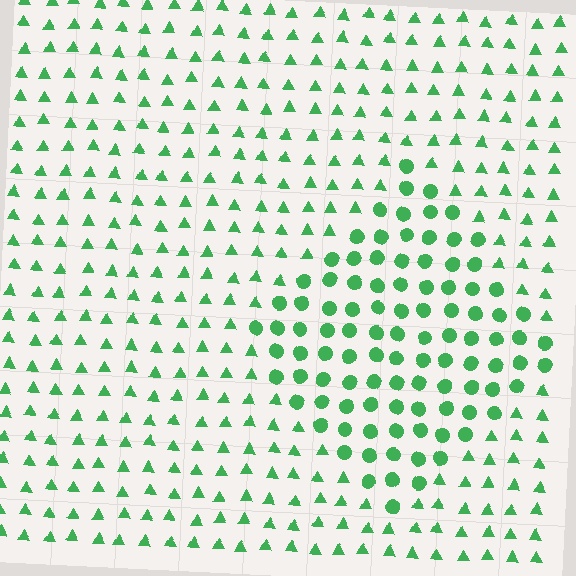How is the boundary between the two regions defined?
The boundary is defined by a change in element shape: circles inside vs. triangles outside. All elements share the same color and spacing.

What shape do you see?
I see a diamond.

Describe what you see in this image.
The image is filled with small green elements arranged in a uniform grid. A diamond-shaped region contains circles, while the surrounding area contains triangles. The boundary is defined purely by the change in element shape.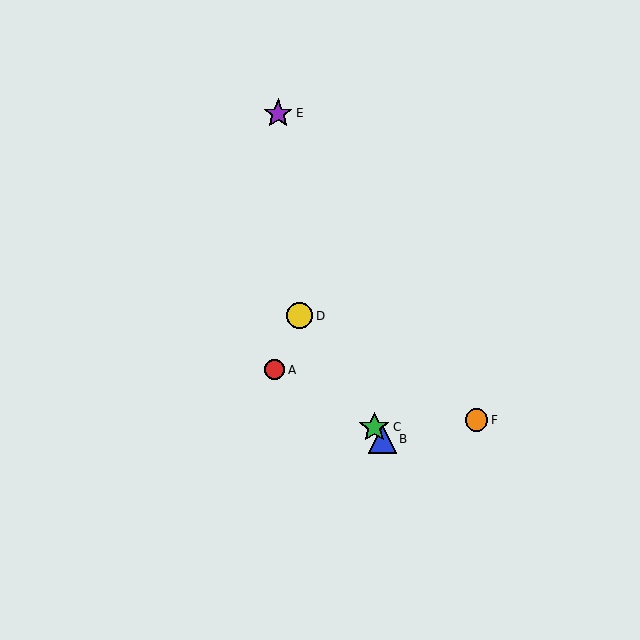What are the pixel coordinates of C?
Object C is at (374, 427).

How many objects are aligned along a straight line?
3 objects (B, C, D) are aligned along a straight line.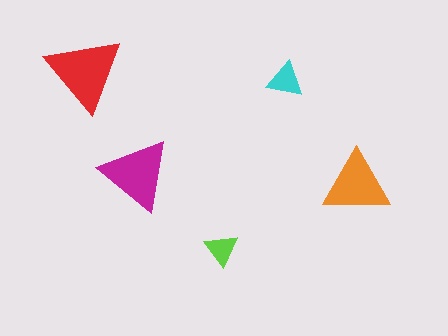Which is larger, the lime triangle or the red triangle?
The red one.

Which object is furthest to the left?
The red triangle is leftmost.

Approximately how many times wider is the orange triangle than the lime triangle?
About 2 times wider.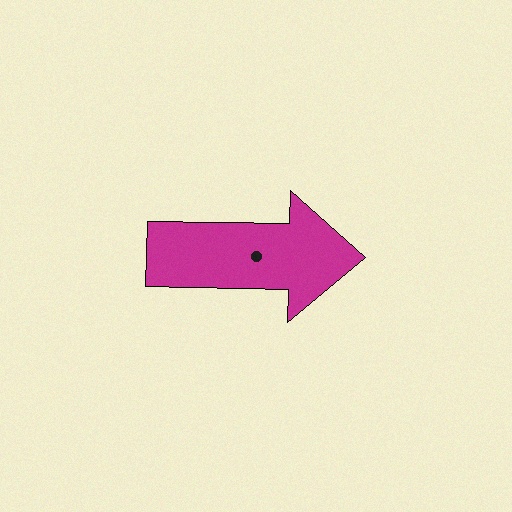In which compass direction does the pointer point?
East.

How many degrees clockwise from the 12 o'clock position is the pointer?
Approximately 91 degrees.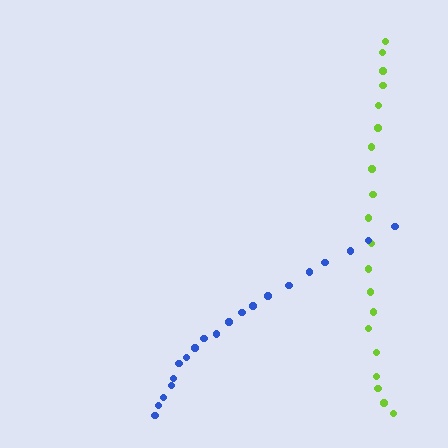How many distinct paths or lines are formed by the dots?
There are 2 distinct paths.